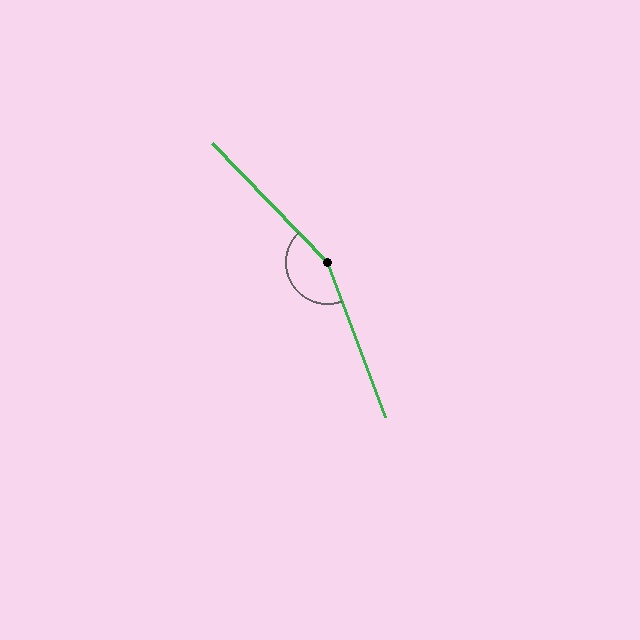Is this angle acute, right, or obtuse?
It is obtuse.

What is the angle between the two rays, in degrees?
Approximately 157 degrees.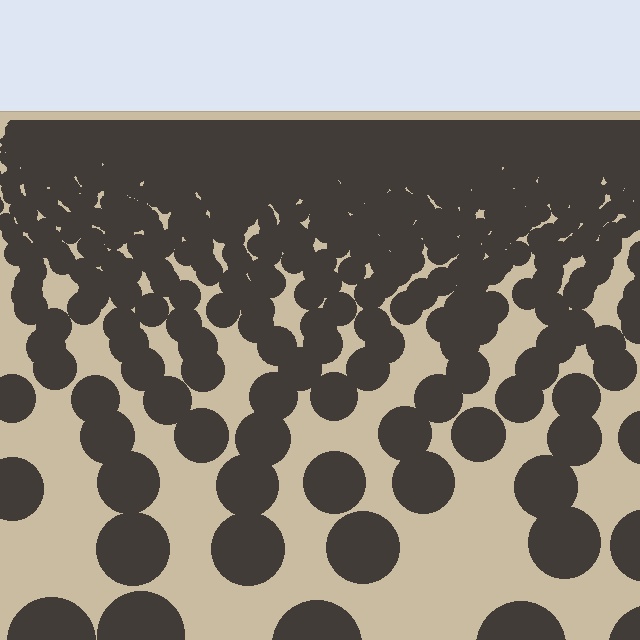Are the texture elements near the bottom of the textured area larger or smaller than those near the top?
Larger. Near the bottom, elements are closer to the viewer and appear at a bigger on-screen size.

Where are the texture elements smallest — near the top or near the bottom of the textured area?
Near the top.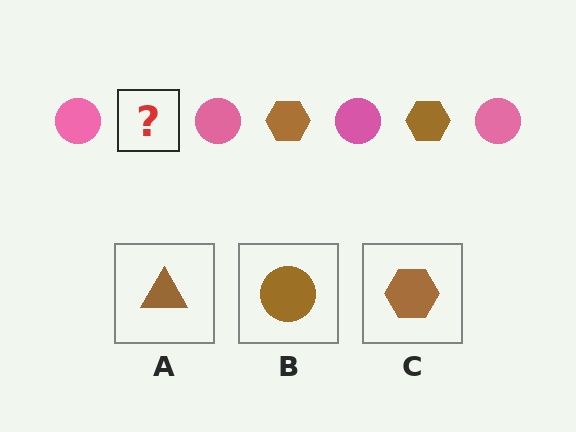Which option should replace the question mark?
Option C.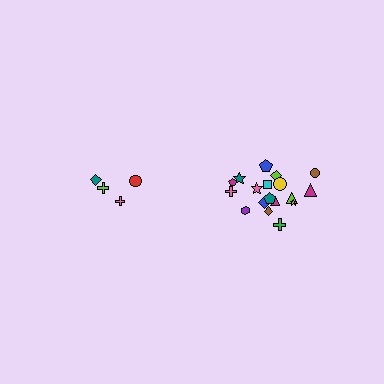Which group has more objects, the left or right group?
The right group.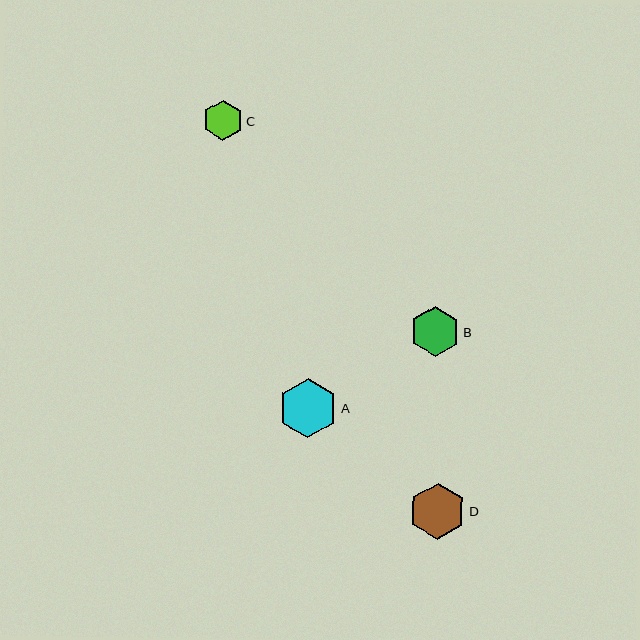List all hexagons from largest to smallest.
From largest to smallest: A, D, B, C.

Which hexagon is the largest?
Hexagon A is the largest with a size of approximately 59 pixels.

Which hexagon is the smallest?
Hexagon C is the smallest with a size of approximately 41 pixels.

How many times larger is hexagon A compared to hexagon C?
Hexagon A is approximately 1.5 times the size of hexagon C.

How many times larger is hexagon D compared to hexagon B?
Hexagon D is approximately 1.1 times the size of hexagon B.